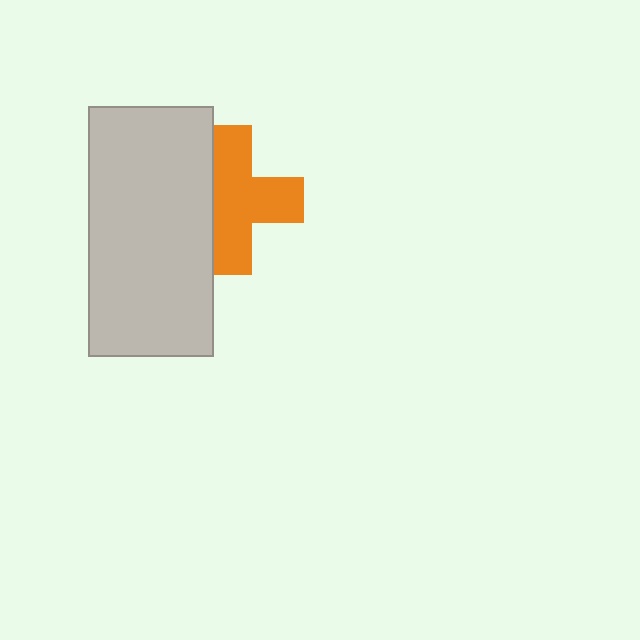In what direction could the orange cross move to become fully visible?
The orange cross could move right. That would shift it out from behind the light gray rectangle entirely.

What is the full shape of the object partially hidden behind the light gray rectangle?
The partially hidden object is an orange cross.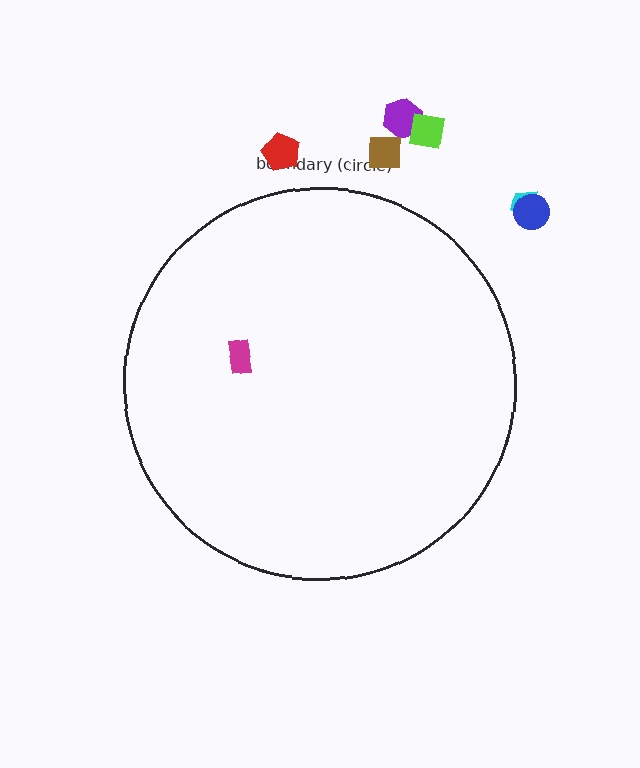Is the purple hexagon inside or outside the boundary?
Outside.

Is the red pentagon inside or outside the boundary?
Outside.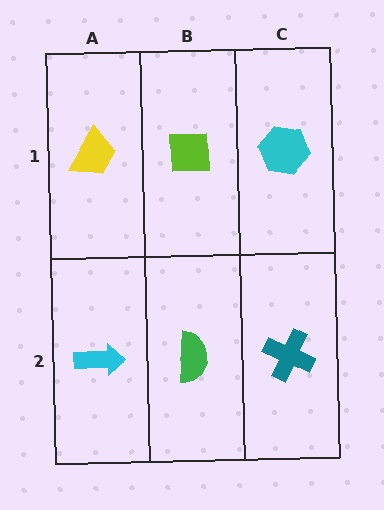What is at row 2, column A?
A cyan arrow.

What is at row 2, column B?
A green semicircle.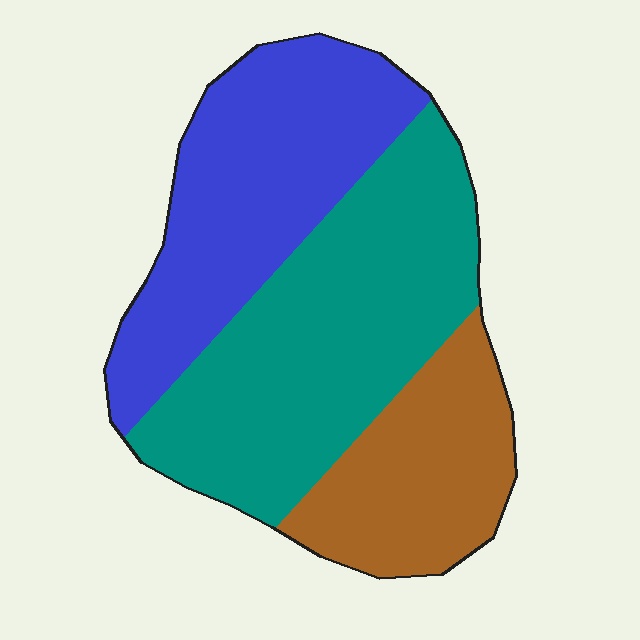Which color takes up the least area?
Brown, at roughly 20%.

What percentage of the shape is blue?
Blue takes up about one third (1/3) of the shape.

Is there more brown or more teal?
Teal.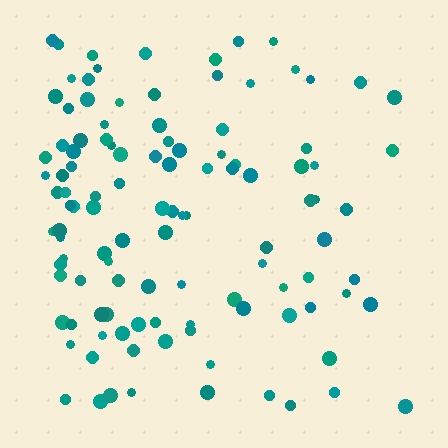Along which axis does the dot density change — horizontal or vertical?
Horizontal.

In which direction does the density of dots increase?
From right to left, with the left side densest.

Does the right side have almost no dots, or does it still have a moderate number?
Still a moderate number, just noticeably fewer than the left.